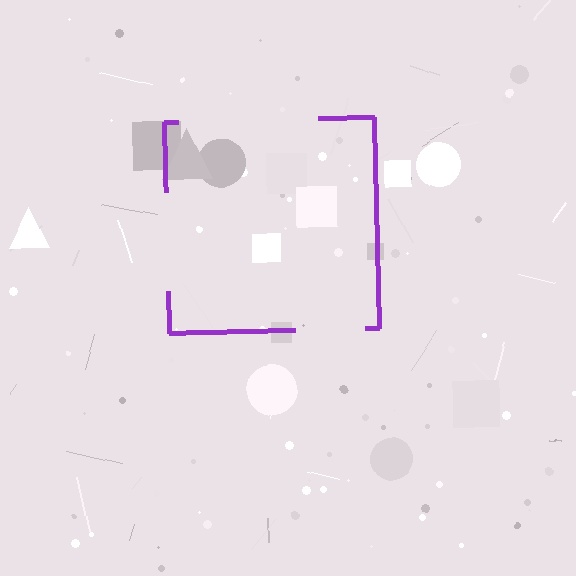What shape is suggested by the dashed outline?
The dashed outline suggests a square.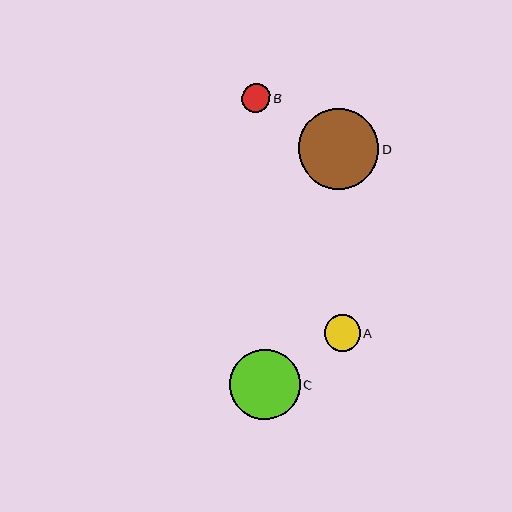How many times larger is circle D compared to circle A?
Circle D is approximately 2.2 times the size of circle A.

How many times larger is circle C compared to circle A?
Circle C is approximately 2.0 times the size of circle A.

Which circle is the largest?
Circle D is the largest with a size of approximately 80 pixels.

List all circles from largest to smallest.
From largest to smallest: D, C, A, B.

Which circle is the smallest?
Circle B is the smallest with a size of approximately 29 pixels.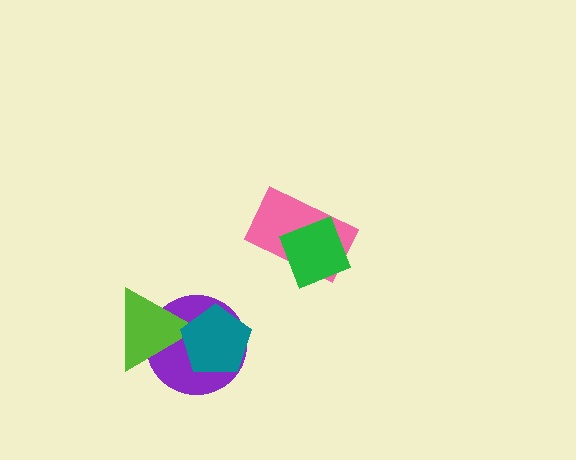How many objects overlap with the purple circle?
2 objects overlap with the purple circle.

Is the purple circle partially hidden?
Yes, it is partially covered by another shape.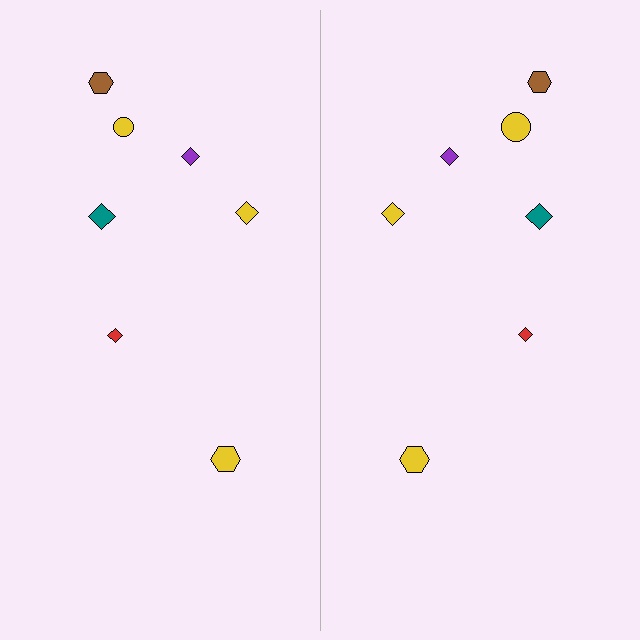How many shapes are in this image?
There are 14 shapes in this image.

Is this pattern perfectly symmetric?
No, the pattern is not perfectly symmetric. The yellow circle on the right side has a different size than its mirror counterpart.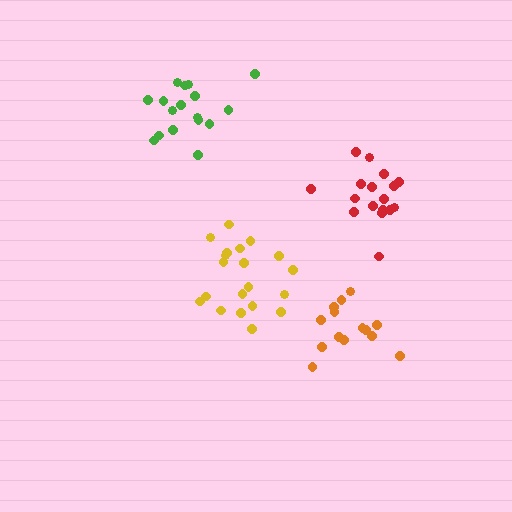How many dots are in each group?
Group 1: 17 dots, Group 2: 17 dots, Group 3: 20 dots, Group 4: 14 dots (68 total).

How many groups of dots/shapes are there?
There are 4 groups.